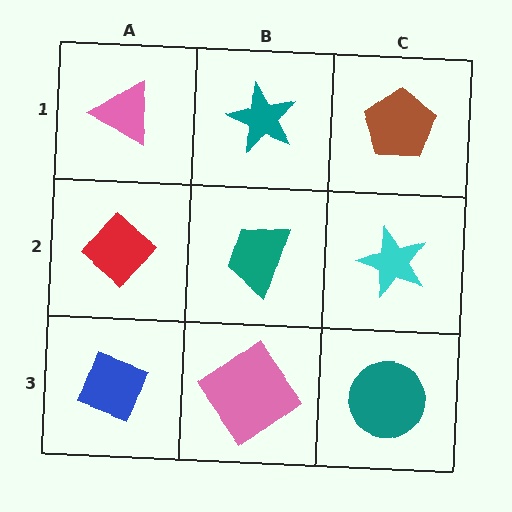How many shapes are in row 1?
3 shapes.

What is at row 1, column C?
A brown pentagon.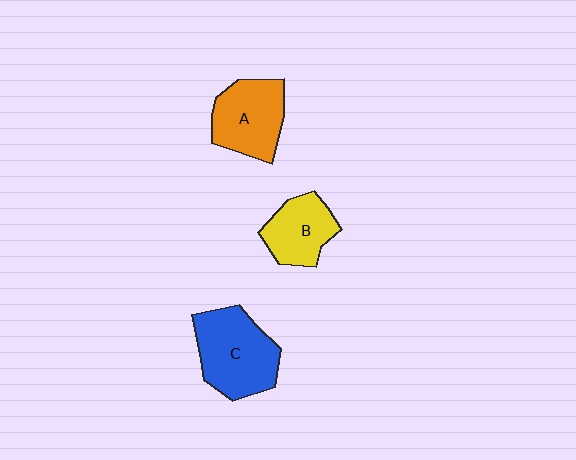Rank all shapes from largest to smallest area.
From largest to smallest: C (blue), A (orange), B (yellow).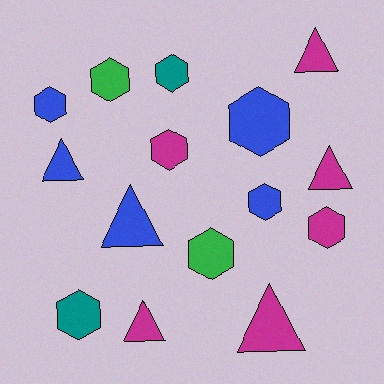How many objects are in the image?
There are 15 objects.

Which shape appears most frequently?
Hexagon, with 9 objects.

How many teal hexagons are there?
There are 2 teal hexagons.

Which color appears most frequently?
Magenta, with 6 objects.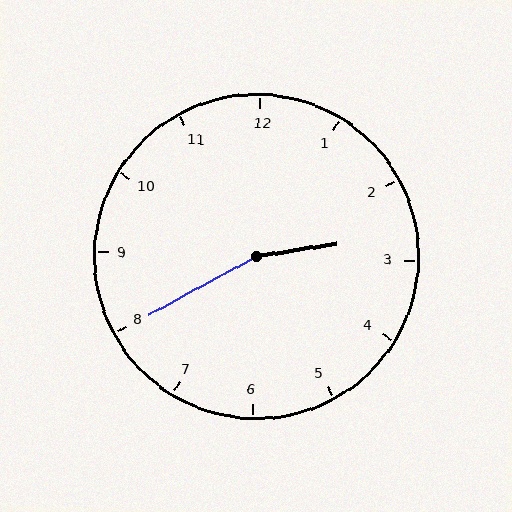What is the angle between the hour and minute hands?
Approximately 160 degrees.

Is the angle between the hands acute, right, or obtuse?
It is obtuse.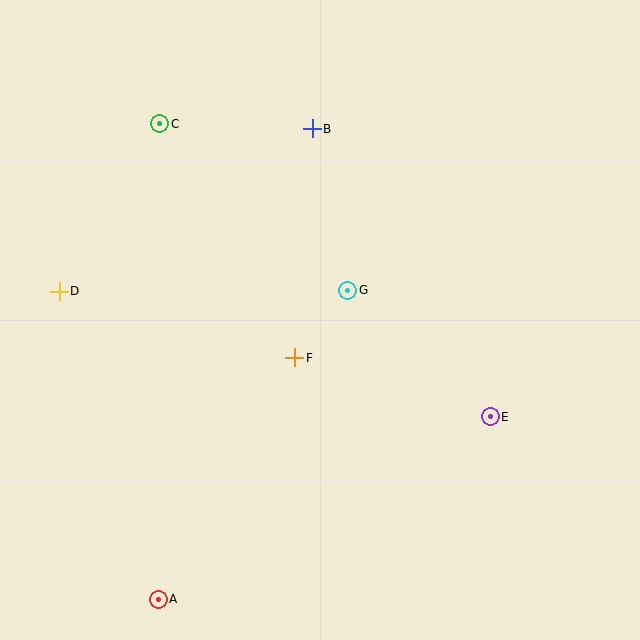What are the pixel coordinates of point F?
Point F is at (295, 358).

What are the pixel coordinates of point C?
Point C is at (160, 124).